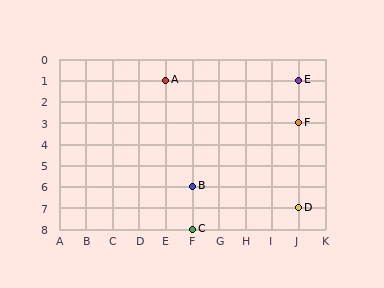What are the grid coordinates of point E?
Point E is at grid coordinates (J, 1).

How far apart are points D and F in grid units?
Points D and F are 4 rows apart.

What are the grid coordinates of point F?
Point F is at grid coordinates (J, 3).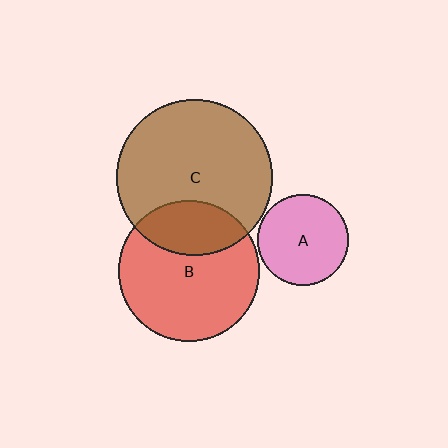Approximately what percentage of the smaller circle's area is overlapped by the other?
Approximately 30%.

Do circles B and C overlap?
Yes.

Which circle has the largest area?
Circle C (brown).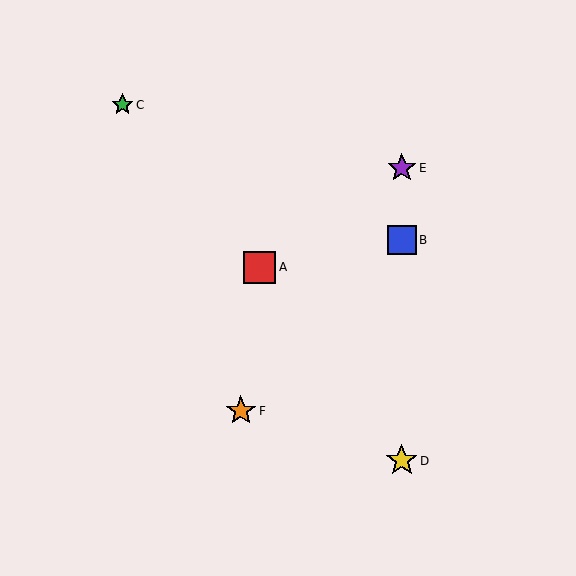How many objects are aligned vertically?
3 objects (B, D, E) are aligned vertically.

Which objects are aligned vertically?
Objects B, D, E are aligned vertically.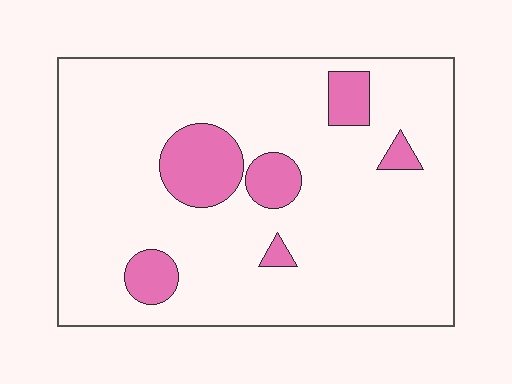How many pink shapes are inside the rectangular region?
6.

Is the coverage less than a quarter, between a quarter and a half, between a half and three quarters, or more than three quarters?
Less than a quarter.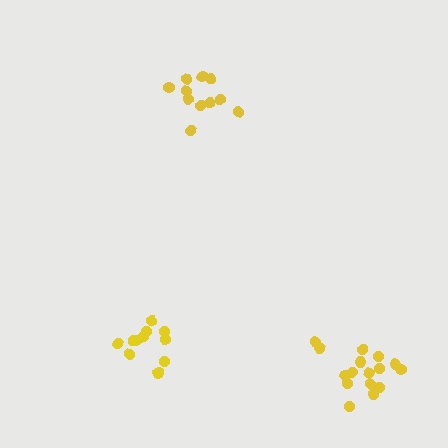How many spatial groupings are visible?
There are 3 spatial groupings.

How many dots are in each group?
Group 1: 16 dots, Group 2: 11 dots, Group 3: 11 dots (38 total).